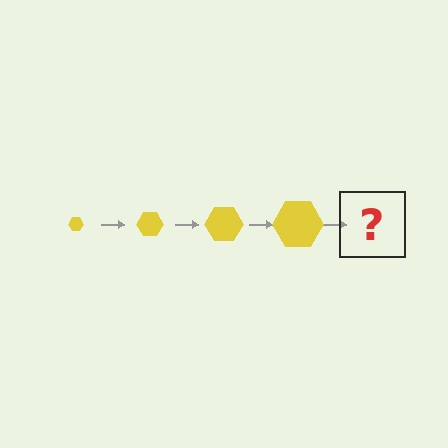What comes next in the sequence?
The next element should be a yellow hexagon, larger than the previous one.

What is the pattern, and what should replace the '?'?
The pattern is that the hexagon gets progressively larger each step. The '?' should be a yellow hexagon, larger than the previous one.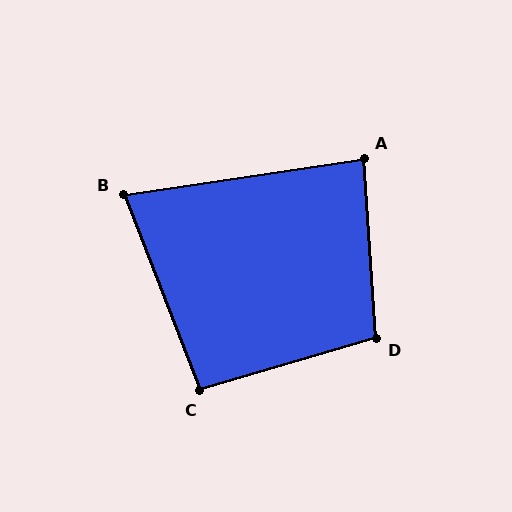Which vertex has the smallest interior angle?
B, at approximately 77 degrees.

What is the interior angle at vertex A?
Approximately 85 degrees (approximately right).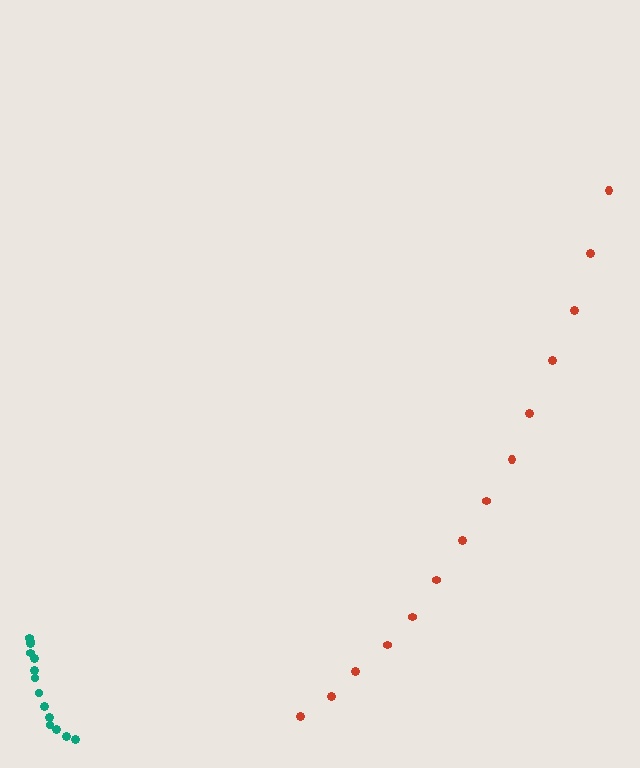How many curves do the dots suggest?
There are 2 distinct paths.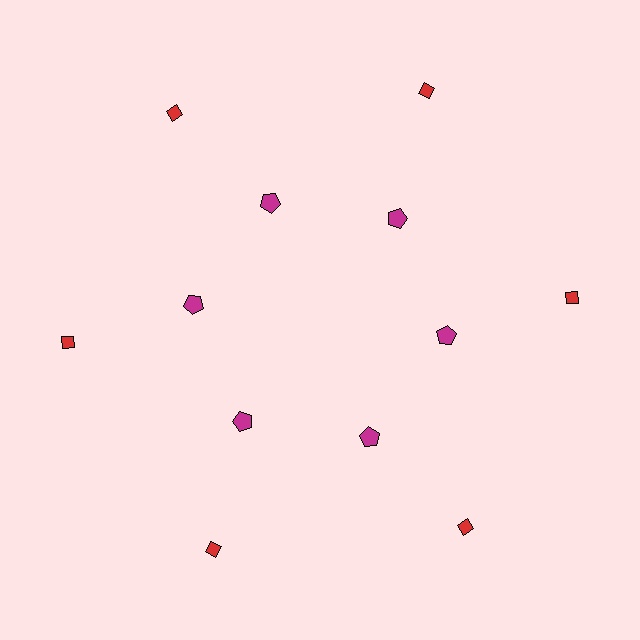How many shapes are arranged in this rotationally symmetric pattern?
There are 12 shapes, arranged in 6 groups of 2.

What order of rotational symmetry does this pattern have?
This pattern has 6-fold rotational symmetry.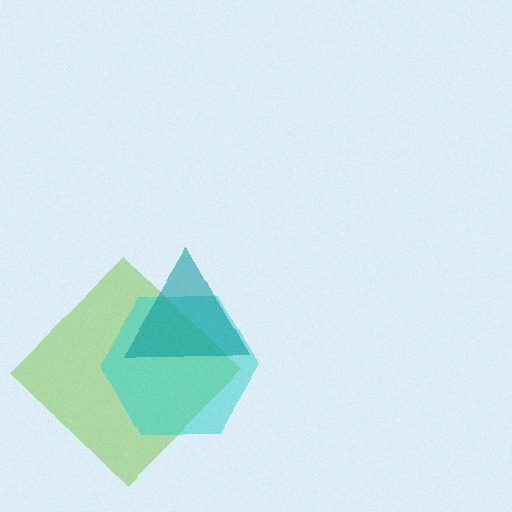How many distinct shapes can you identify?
There are 3 distinct shapes: a lime diamond, a cyan hexagon, a teal triangle.